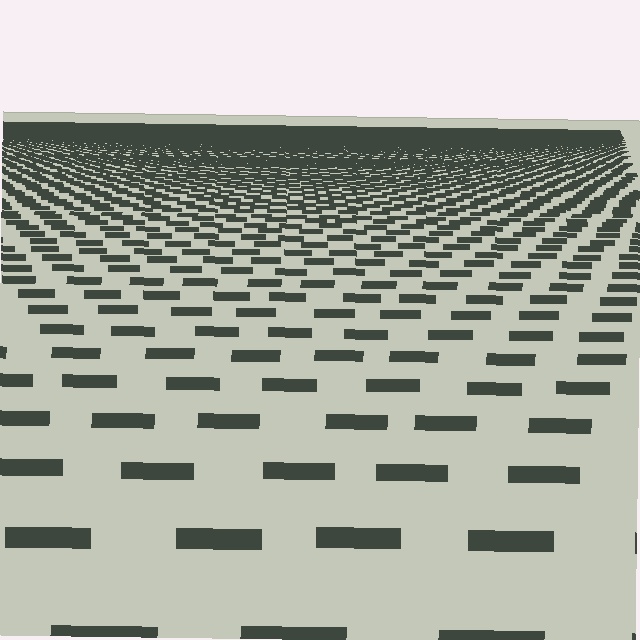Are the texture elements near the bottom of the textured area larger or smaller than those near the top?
Larger. Near the bottom, elements are closer to the viewer and appear at a bigger on-screen size.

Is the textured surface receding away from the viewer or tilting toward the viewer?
The surface is receding away from the viewer. Texture elements get smaller and denser toward the top.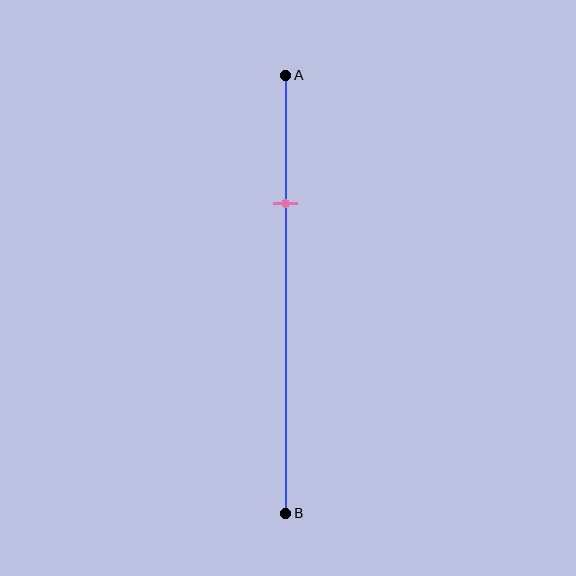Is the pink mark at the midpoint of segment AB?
No, the mark is at about 30% from A, not at the 50% midpoint.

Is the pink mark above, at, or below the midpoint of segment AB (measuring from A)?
The pink mark is above the midpoint of segment AB.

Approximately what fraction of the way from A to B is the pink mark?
The pink mark is approximately 30% of the way from A to B.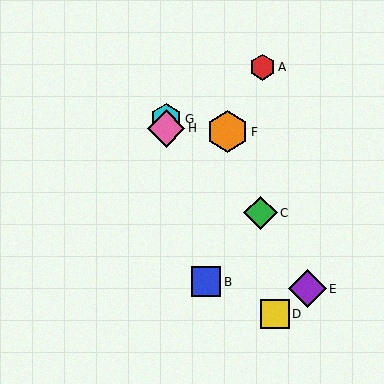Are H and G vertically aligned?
Yes, both are at x≈166.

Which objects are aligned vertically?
Objects G, H are aligned vertically.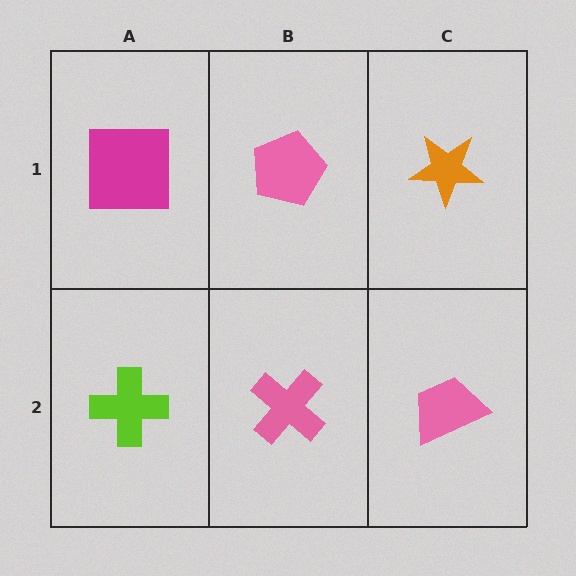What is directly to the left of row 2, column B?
A lime cross.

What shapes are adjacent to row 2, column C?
An orange star (row 1, column C), a pink cross (row 2, column B).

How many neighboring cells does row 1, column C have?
2.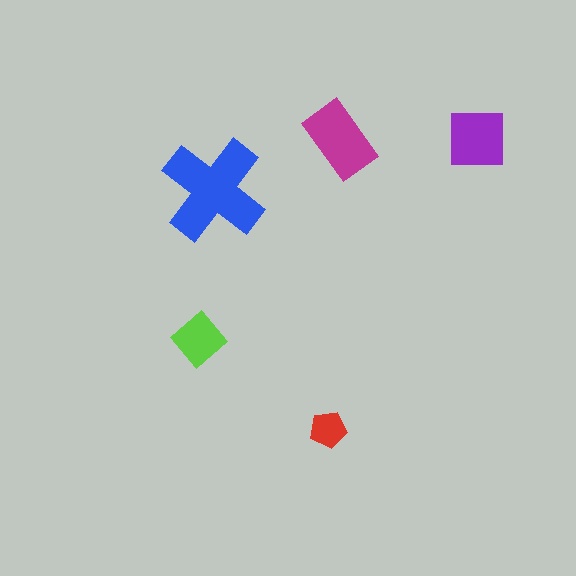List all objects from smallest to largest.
The red pentagon, the lime diamond, the purple square, the magenta rectangle, the blue cross.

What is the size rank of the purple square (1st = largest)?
3rd.